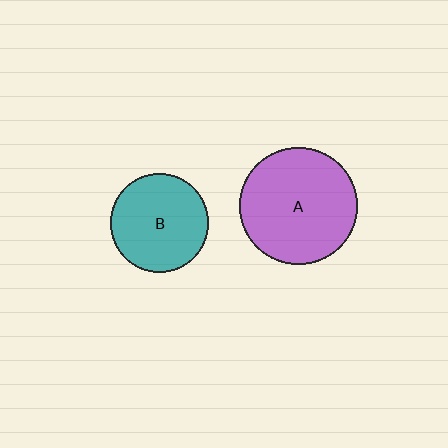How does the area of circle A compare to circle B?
Approximately 1.4 times.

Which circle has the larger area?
Circle A (purple).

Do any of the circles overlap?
No, none of the circles overlap.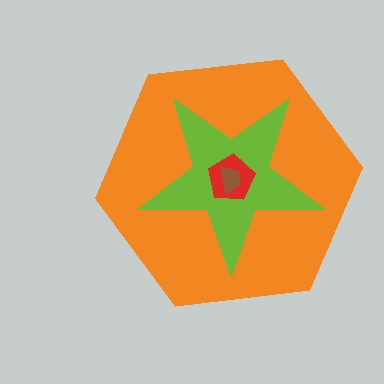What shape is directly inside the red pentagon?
The brown trapezoid.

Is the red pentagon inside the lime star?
Yes.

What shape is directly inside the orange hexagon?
The lime star.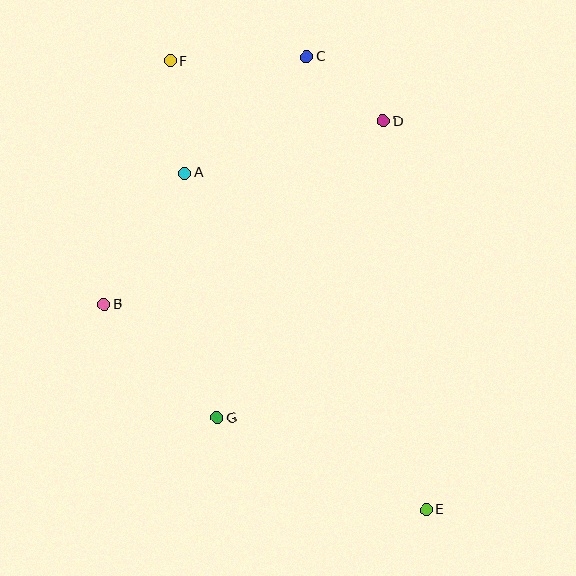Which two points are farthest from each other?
Points E and F are farthest from each other.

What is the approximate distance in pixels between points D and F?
The distance between D and F is approximately 221 pixels.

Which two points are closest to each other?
Points C and D are closest to each other.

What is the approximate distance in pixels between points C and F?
The distance between C and F is approximately 137 pixels.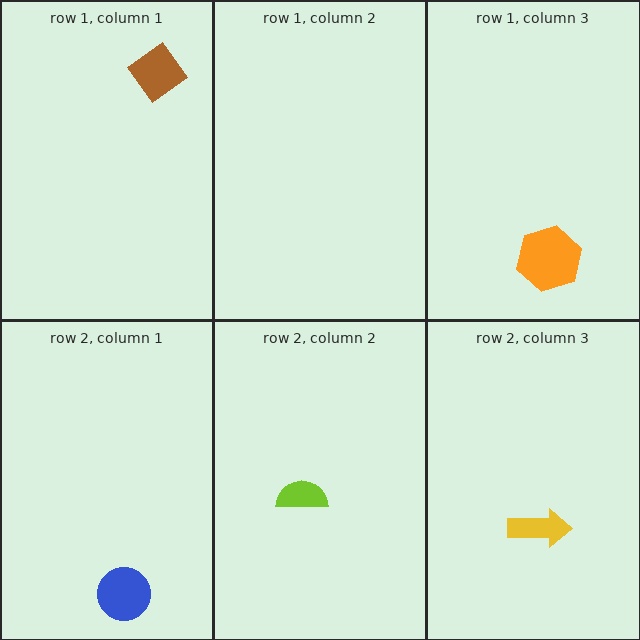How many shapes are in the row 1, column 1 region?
1.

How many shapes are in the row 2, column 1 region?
1.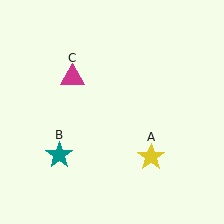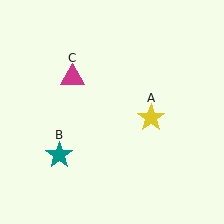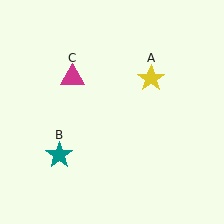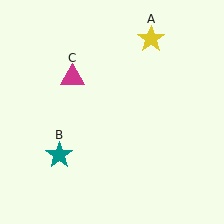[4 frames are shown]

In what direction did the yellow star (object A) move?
The yellow star (object A) moved up.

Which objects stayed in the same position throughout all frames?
Teal star (object B) and magenta triangle (object C) remained stationary.